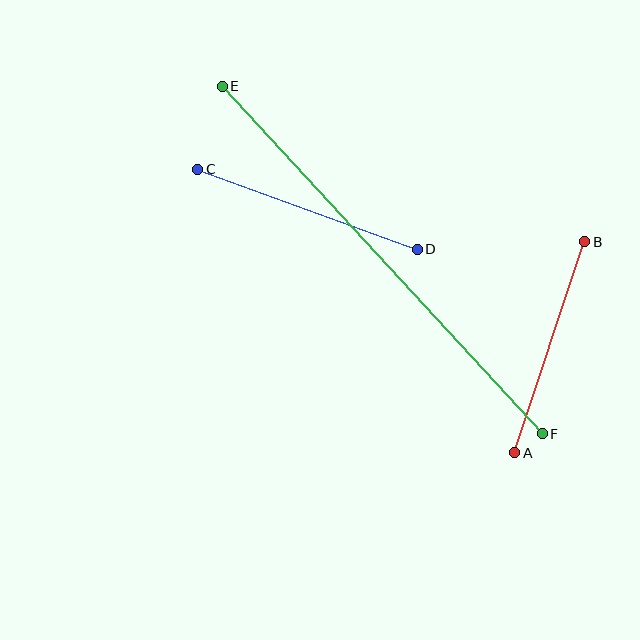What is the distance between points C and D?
The distance is approximately 234 pixels.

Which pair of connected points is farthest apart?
Points E and F are farthest apart.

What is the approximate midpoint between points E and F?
The midpoint is at approximately (382, 260) pixels.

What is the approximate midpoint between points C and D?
The midpoint is at approximately (308, 209) pixels.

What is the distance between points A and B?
The distance is approximately 222 pixels.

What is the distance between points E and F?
The distance is approximately 473 pixels.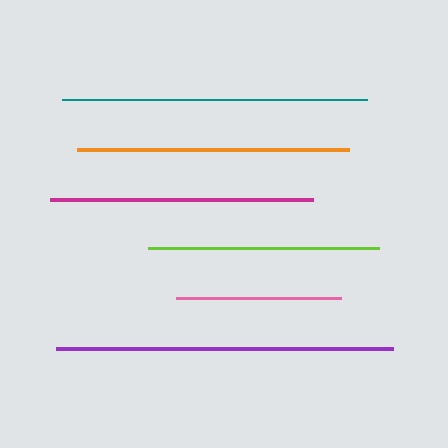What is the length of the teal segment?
The teal segment is approximately 305 pixels long.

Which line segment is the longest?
The purple line is the longest at approximately 337 pixels.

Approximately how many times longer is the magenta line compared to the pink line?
The magenta line is approximately 1.6 times the length of the pink line.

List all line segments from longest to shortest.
From longest to shortest: purple, teal, orange, magenta, lime, pink.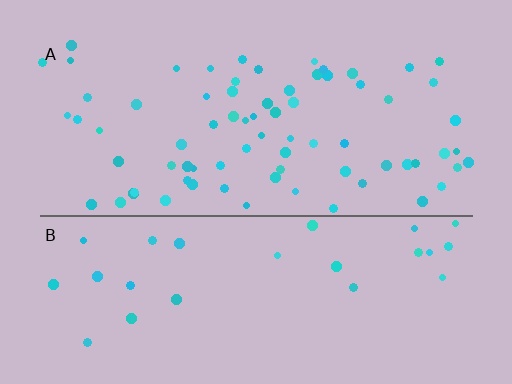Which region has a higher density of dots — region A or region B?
A (the top).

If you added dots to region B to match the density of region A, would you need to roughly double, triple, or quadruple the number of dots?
Approximately triple.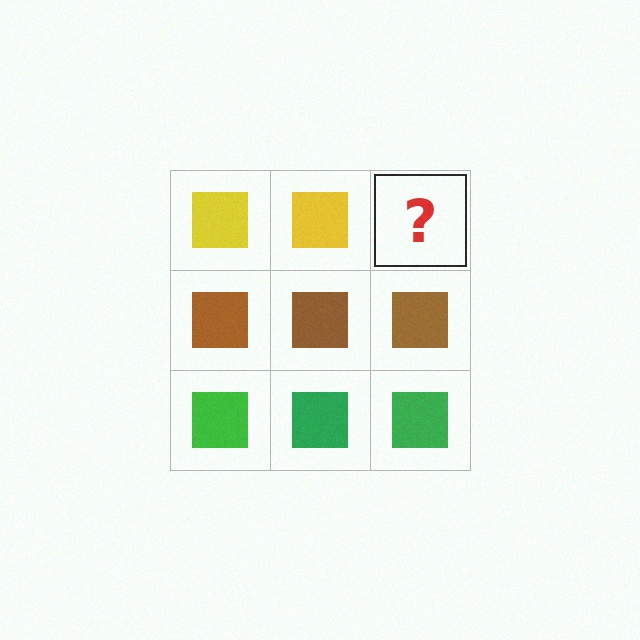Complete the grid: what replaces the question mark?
The question mark should be replaced with a yellow square.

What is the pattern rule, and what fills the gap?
The rule is that each row has a consistent color. The gap should be filled with a yellow square.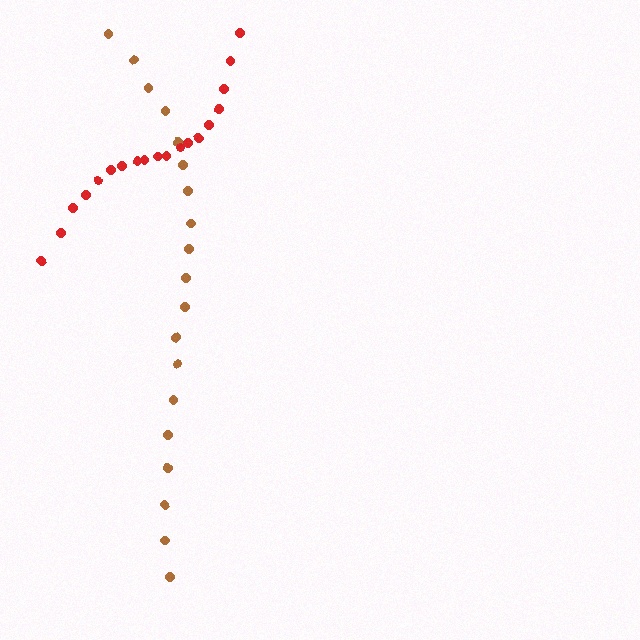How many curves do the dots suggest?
There are 2 distinct paths.